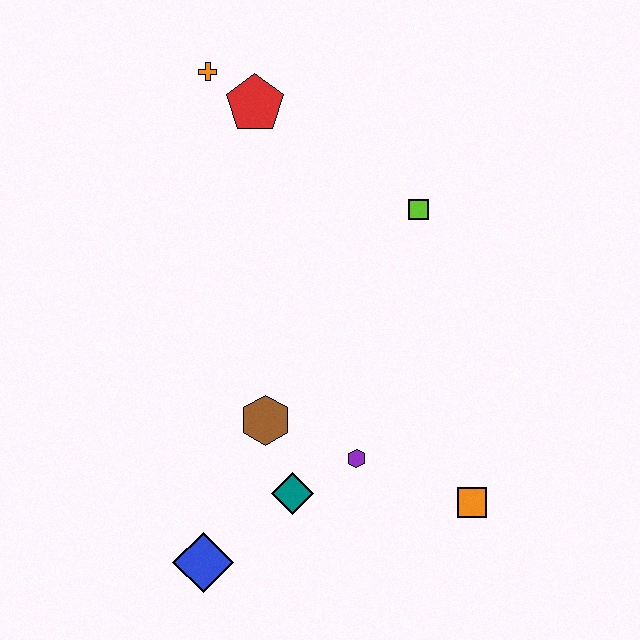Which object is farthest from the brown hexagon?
The orange cross is farthest from the brown hexagon.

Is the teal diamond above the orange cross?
No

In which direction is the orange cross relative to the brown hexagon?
The orange cross is above the brown hexagon.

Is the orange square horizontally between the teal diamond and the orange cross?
No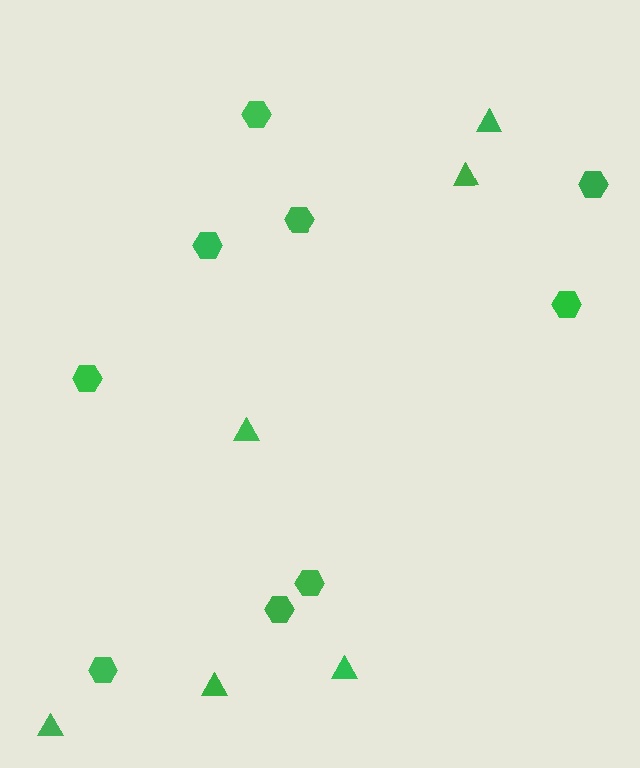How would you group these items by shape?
There are 2 groups: one group of triangles (6) and one group of hexagons (9).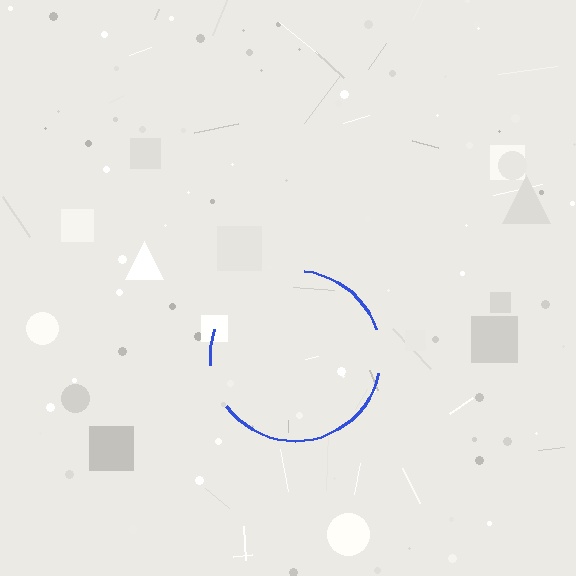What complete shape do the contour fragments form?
The contour fragments form a circle.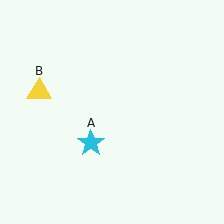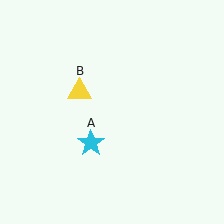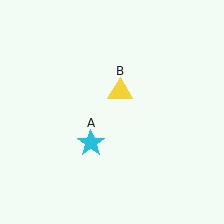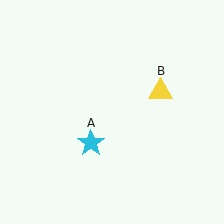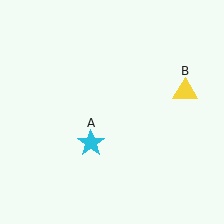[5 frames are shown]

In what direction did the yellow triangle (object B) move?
The yellow triangle (object B) moved right.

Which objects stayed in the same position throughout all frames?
Cyan star (object A) remained stationary.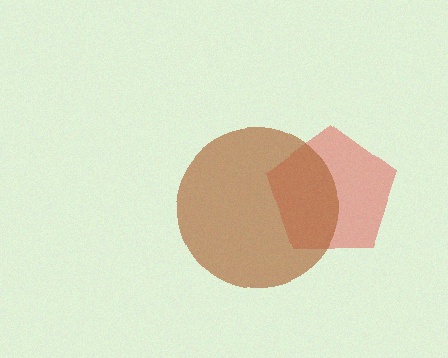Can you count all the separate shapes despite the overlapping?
Yes, there are 2 separate shapes.